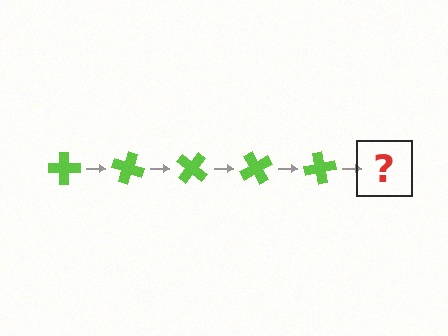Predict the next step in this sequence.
The next step is a lime cross rotated 100 degrees.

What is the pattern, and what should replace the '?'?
The pattern is that the cross rotates 20 degrees each step. The '?' should be a lime cross rotated 100 degrees.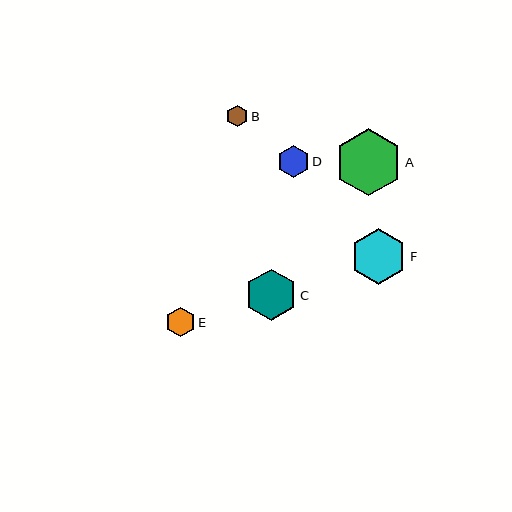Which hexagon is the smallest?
Hexagon B is the smallest with a size of approximately 22 pixels.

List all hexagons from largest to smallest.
From largest to smallest: A, F, C, D, E, B.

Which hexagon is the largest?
Hexagon A is the largest with a size of approximately 67 pixels.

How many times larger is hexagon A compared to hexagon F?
Hexagon A is approximately 1.2 times the size of hexagon F.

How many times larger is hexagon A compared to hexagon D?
Hexagon A is approximately 2.1 times the size of hexagon D.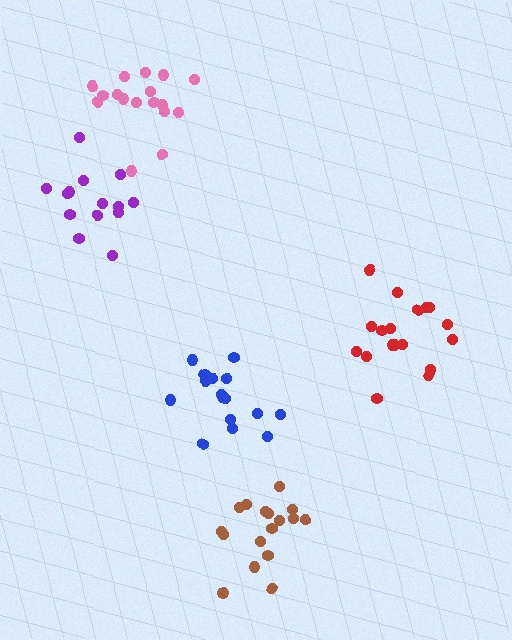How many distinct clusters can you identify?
There are 5 distinct clusters.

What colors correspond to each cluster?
The clusters are colored: brown, blue, red, purple, pink.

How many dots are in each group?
Group 1: 17 dots, Group 2: 16 dots, Group 3: 18 dots, Group 4: 14 dots, Group 5: 17 dots (82 total).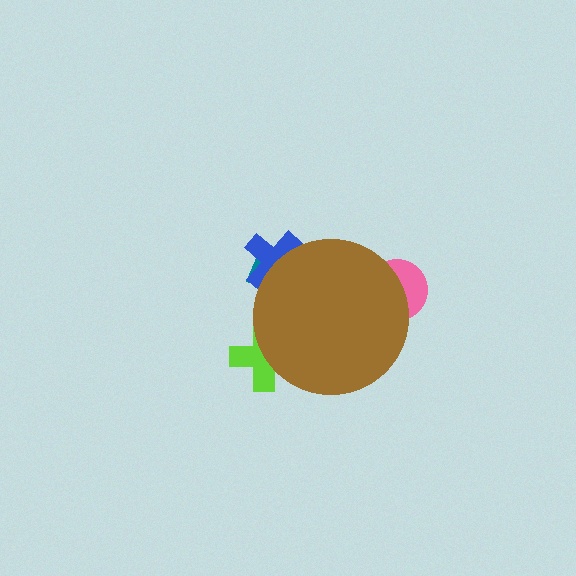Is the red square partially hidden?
Yes, the red square is partially hidden behind the brown circle.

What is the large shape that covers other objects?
A brown circle.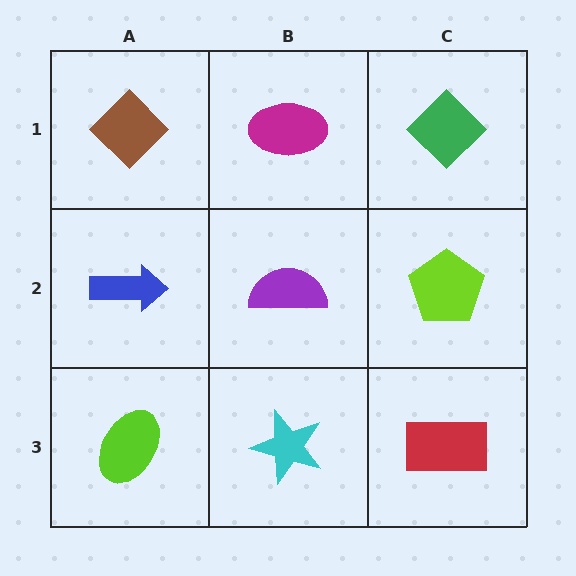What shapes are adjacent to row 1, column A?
A blue arrow (row 2, column A), a magenta ellipse (row 1, column B).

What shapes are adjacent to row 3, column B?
A purple semicircle (row 2, column B), a lime ellipse (row 3, column A), a red rectangle (row 3, column C).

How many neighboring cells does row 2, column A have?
3.